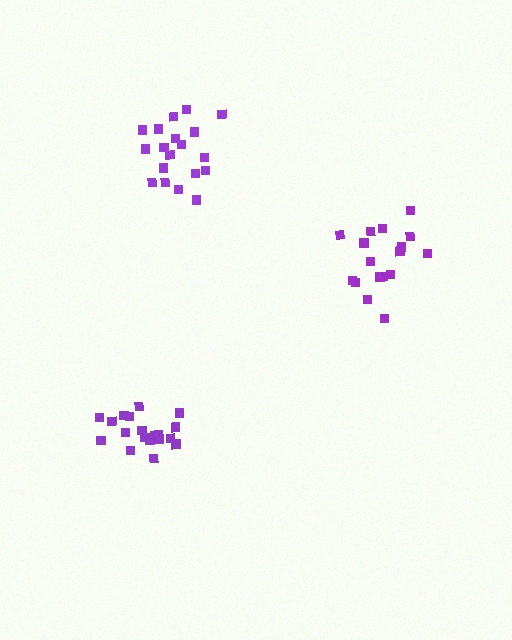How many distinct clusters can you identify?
There are 3 distinct clusters.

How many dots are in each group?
Group 1: 19 dots, Group 2: 17 dots, Group 3: 19 dots (55 total).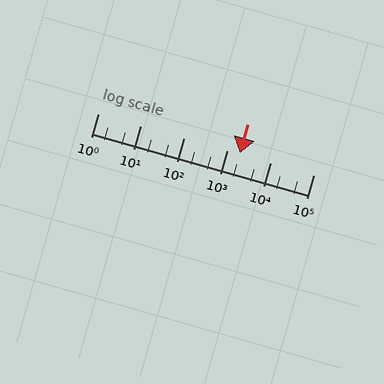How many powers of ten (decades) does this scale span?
The scale spans 5 decades, from 1 to 100000.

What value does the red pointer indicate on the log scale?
The pointer indicates approximately 2000.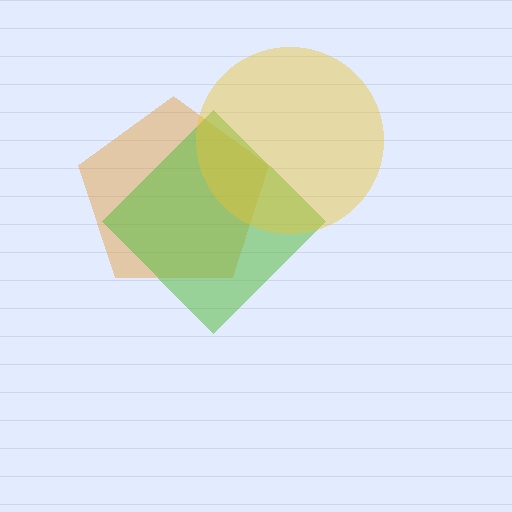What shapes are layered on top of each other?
The layered shapes are: an orange pentagon, a lime diamond, a yellow circle.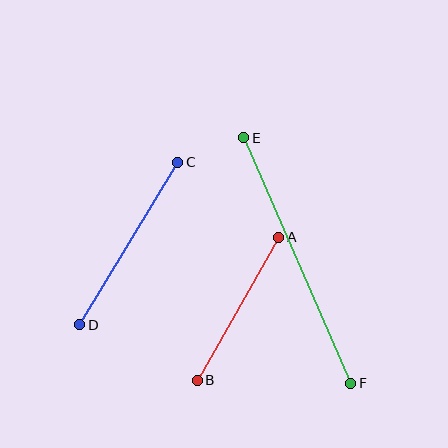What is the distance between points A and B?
The distance is approximately 165 pixels.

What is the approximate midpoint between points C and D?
The midpoint is at approximately (129, 244) pixels.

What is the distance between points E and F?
The distance is approximately 268 pixels.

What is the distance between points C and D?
The distance is approximately 189 pixels.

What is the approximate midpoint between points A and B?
The midpoint is at approximately (238, 309) pixels.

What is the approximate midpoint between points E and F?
The midpoint is at approximately (297, 261) pixels.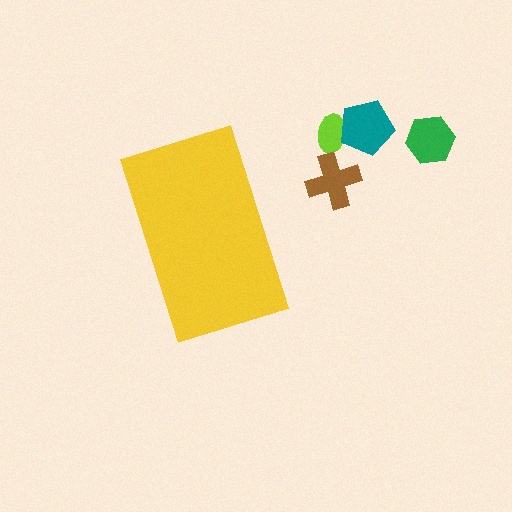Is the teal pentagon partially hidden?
No, the teal pentagon is fully visible.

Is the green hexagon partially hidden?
No, the green hexagon is fully visible.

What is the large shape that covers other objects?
A yellow rectangle.